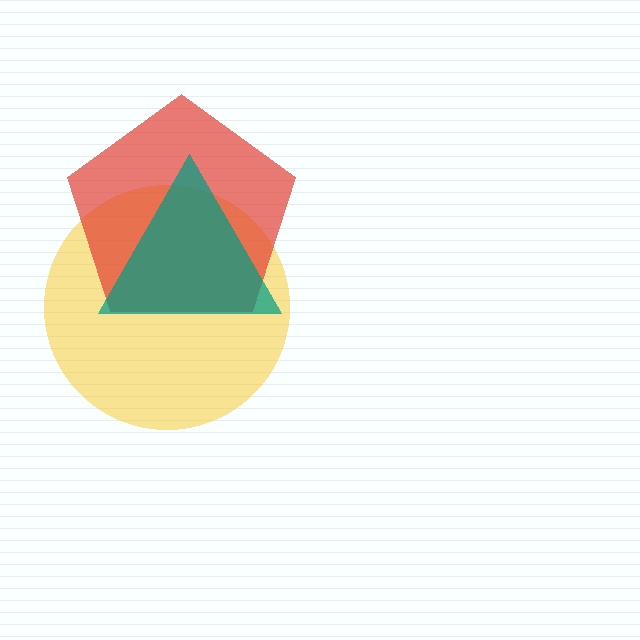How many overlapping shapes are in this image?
There are 3 overlapping shapes in the image.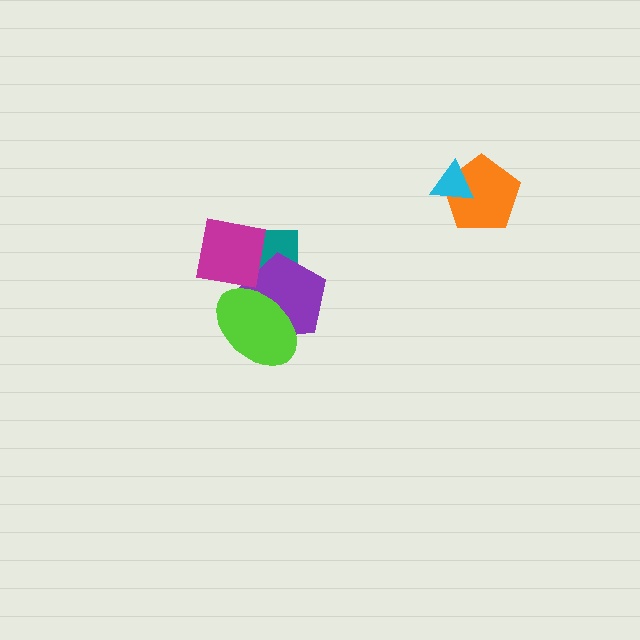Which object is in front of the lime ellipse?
The magenta square is in front of the lime ellipse.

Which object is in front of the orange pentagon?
The cyan triangle is in front of the orange pentagon.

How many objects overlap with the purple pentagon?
3 objects overlap with the purple pentagon.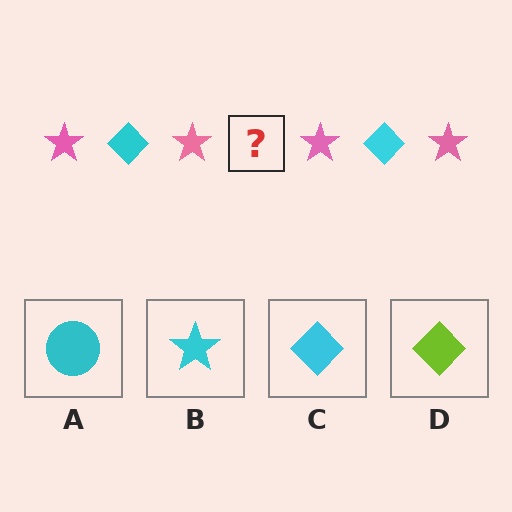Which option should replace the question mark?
Option C.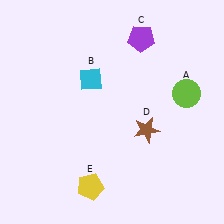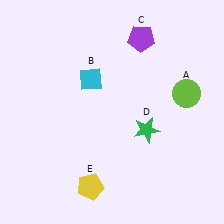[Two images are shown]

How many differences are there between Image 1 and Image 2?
There is 1 difference between the two images.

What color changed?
The star (D) changed from brown in Image 1 to green in Image 2.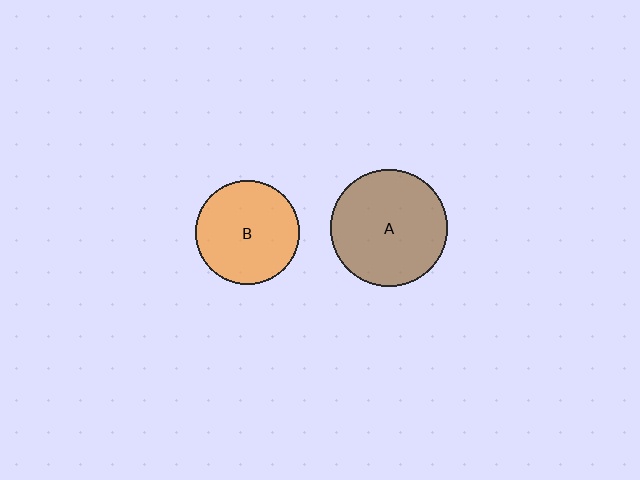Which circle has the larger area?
Circle A (brown).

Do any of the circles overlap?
No, none of the circles overlap.